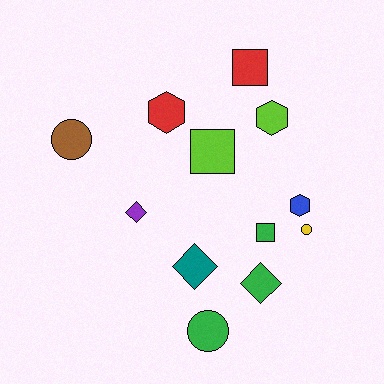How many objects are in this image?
There are 12 objects.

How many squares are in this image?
There are 3 squares.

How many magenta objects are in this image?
There are no magenta objects.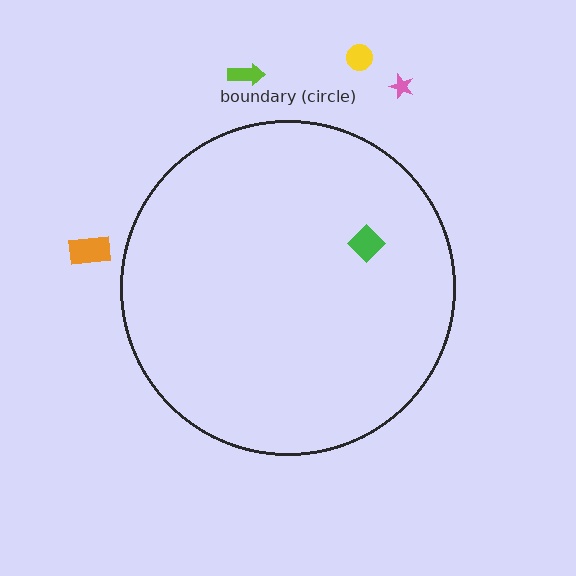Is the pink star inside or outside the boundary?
Outside.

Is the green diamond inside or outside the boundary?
Inside.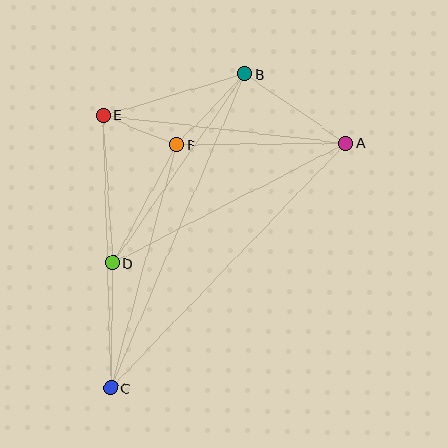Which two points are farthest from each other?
Points B and C are farthest from each other.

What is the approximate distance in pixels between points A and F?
The distance between A and F is approximately 169 pixels.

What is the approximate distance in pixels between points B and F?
The distance between B and F is approximately 98 pixels.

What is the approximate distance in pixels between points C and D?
The distance between C and D is approximately 125 pixels.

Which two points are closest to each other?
Points E and F are closest to each other.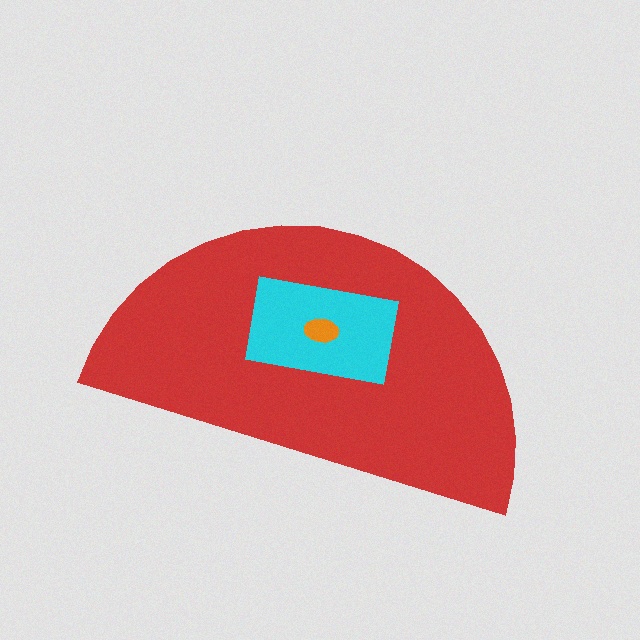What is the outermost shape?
The red semicircle.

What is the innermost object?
The orange ellipse.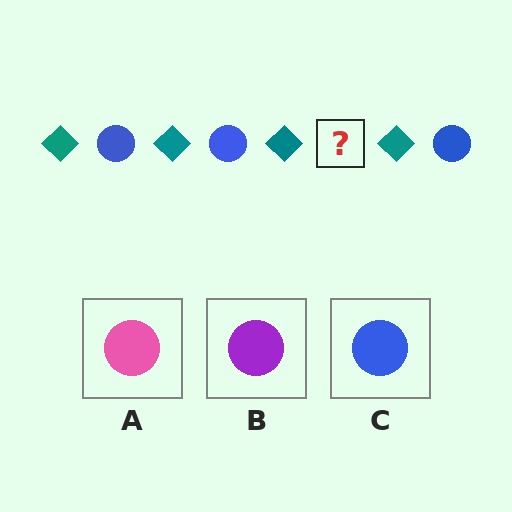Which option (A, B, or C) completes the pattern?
C.